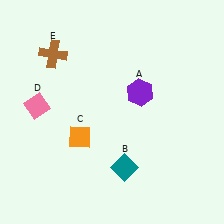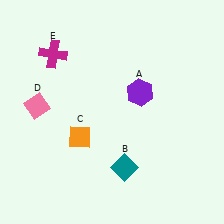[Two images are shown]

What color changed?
The cross (E) changed from brown in Image 1 to magenta in Image 2.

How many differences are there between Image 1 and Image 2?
There is 1 difference between the two images.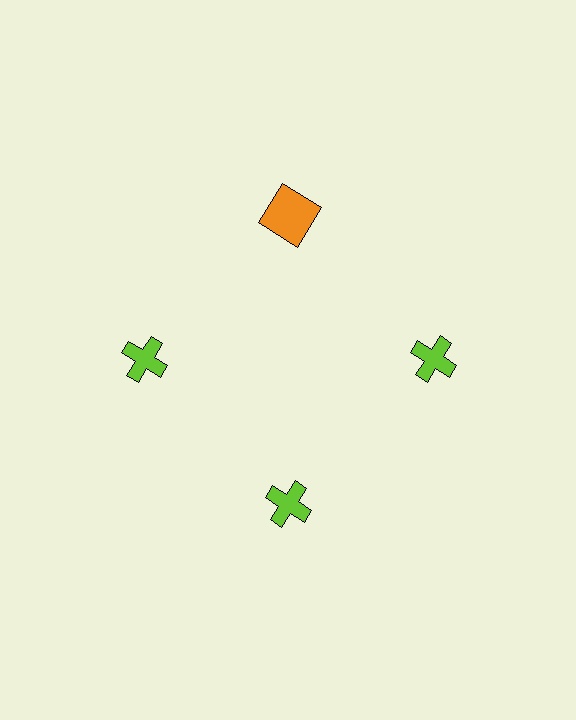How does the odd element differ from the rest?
It differs in both color (orange instead of lime) and shape (square instead of cross).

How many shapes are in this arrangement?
There are 4 shapes arranged in a ring pattern.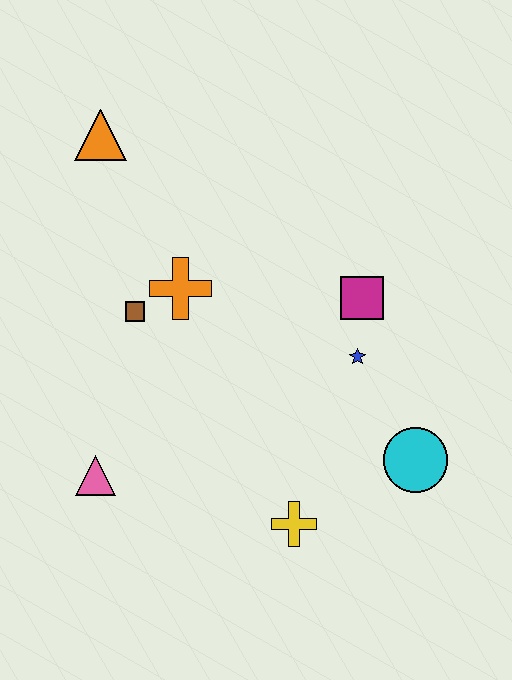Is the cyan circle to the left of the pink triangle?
No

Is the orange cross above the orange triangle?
No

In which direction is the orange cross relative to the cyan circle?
The orange cross is to the left of the cyan circle.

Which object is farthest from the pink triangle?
The orange triangle is farthest from the pink triangle.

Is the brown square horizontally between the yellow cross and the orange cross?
No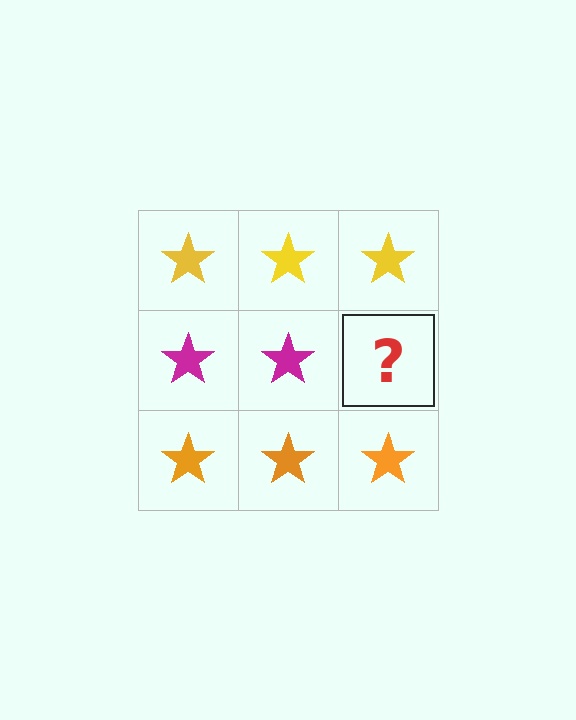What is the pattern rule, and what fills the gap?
The rule is that each row has a consistent color. The gap should be filled with a magenta star.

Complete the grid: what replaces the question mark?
The question mark should be replaced with a magenta star.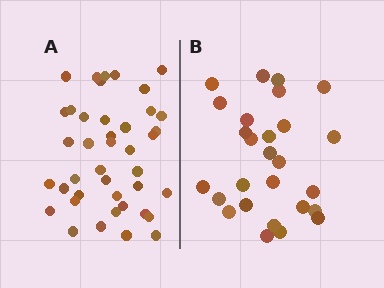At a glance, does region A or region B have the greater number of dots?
Region A (the left region) has more dots.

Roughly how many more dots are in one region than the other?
Region A has approximately 15 more dots than region B.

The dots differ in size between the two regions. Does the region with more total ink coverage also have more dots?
No. Region B has more total ink coverage because its dots are larger, but region A actually contains more individual dots. Total area can be misleading — the number of items is what matters here.